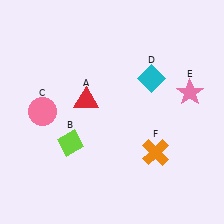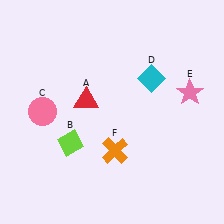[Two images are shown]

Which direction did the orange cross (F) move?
The orange cross (F) moved left.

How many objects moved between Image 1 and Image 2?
1 object moved between the two images.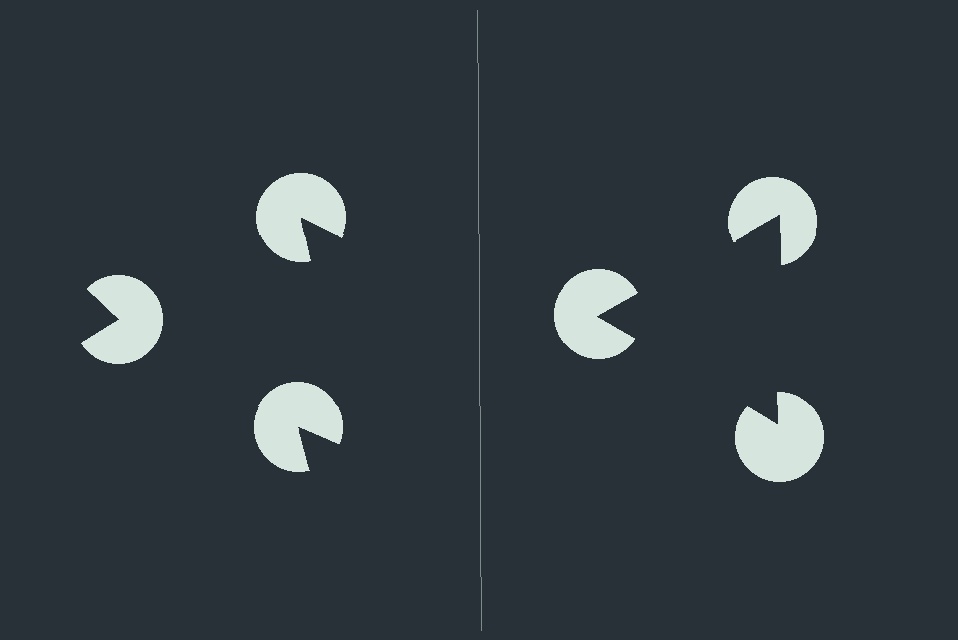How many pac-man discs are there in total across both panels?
6 — 3 on each side.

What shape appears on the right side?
An illusory triangle.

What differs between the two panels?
The pac-man discs are positioned identically on both sides; only the wedge orientations differ. On the right they align to a triangle; on the left they are misaligned.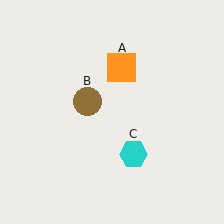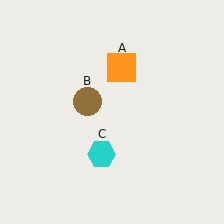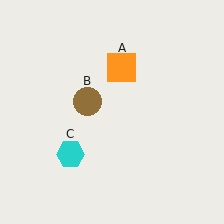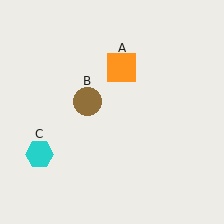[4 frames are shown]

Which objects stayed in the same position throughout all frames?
Orange square (object A) and brown circle (object B) remained stationary.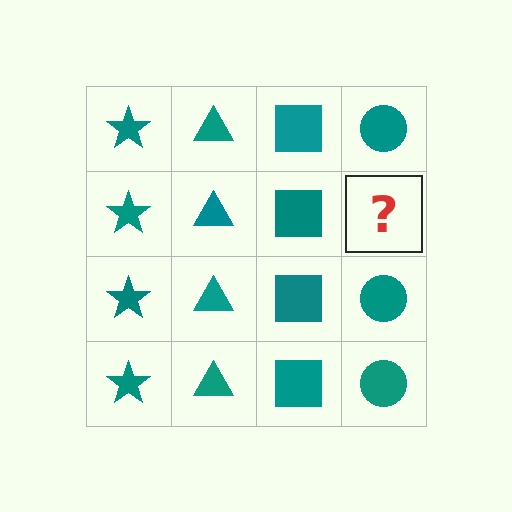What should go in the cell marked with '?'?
The missing cell should contain a teal circle.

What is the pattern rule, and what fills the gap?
The rule is that each column has a consistent shape. The gap should be filled with a teal circle.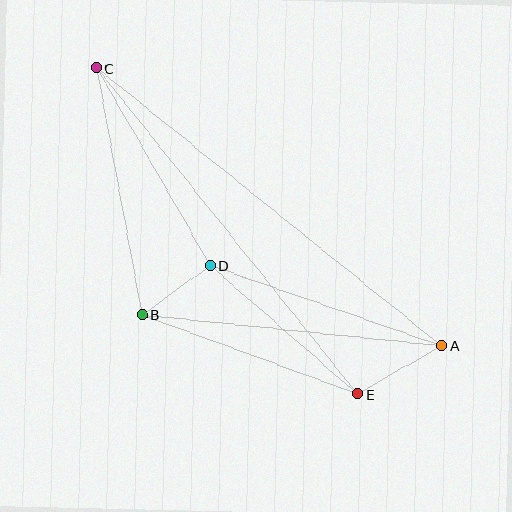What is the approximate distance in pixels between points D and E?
The distance between D and E is approximately 196 pixels.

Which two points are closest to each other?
Points B and D are closest to each other.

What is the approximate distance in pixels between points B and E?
The distance between B and E is approximately 230 pixels.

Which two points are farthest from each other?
Points A and C are farthest from each other.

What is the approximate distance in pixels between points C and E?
The distance between C and E is approximately 417 pixels.